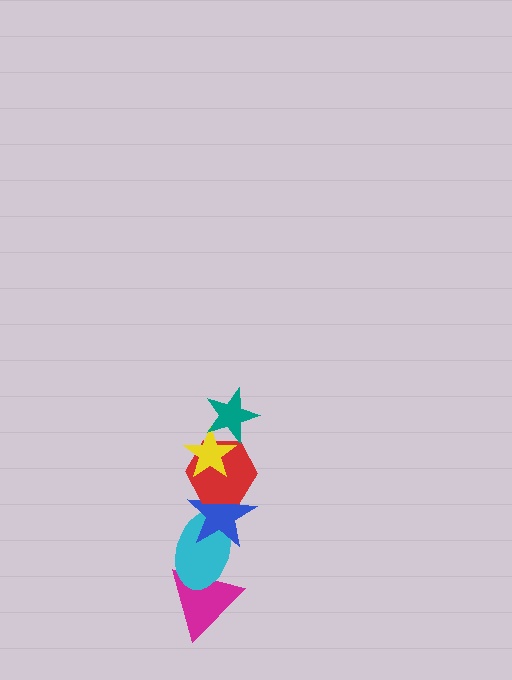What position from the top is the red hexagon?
The red hexagon is 3rd from the top.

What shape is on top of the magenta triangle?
The cyan ellipse is on top of the magenta triangle.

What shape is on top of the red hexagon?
The yellow star is on top of the red hexagon.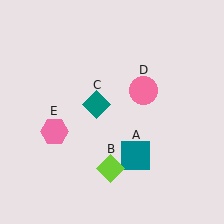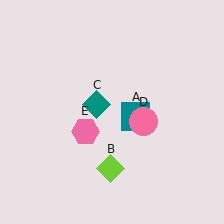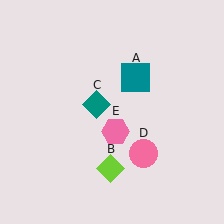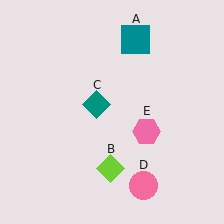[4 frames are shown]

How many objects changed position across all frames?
3 objects changed position: teal square (object A), pink circle (object D), pink hexagon (object E).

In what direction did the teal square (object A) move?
The teal square (object A) moved up.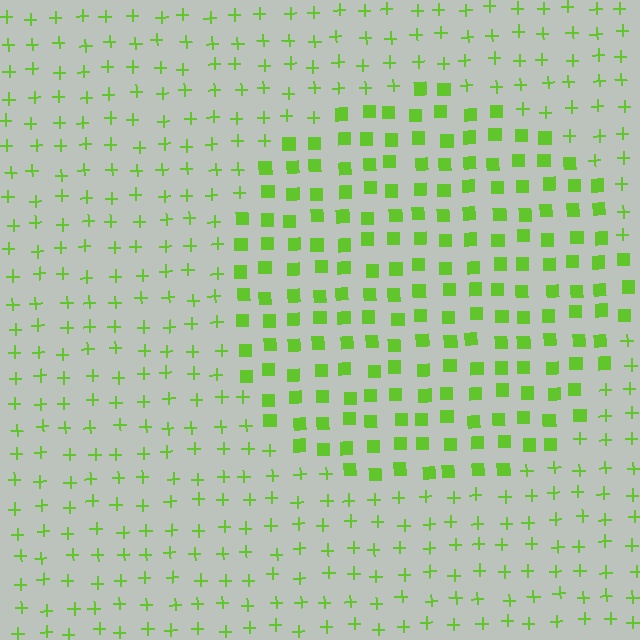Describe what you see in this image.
The image is filled with small lime elements arranged in a uniform grid. A circle-shaped region contains squares, while the surrounding area contains plus signs. The boundary is defined purely by the change in element shape.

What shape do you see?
I see a circle.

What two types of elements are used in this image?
The image uses squares inside the circle region and plus signs outside it.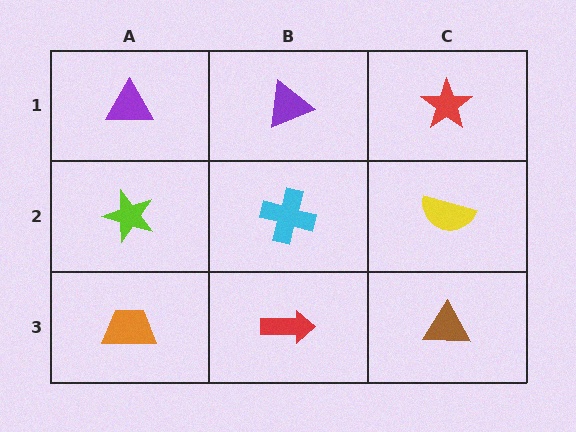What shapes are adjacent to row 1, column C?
A yellow semicircle (row 2, column C), a purple triangle (row 1, column B).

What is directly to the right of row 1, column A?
A purple triangle.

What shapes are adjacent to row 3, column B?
A cyan cross (row 2, column B), an orange trapezoid (row 3, column A), a brown triangle (row 3, column C).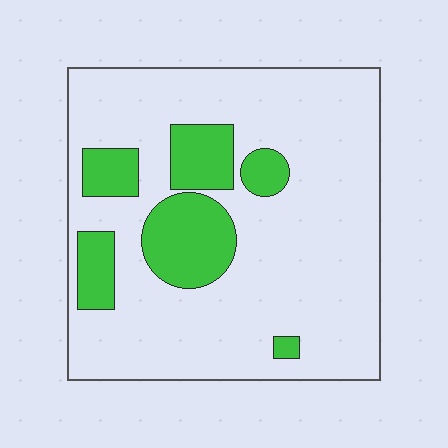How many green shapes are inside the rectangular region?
6.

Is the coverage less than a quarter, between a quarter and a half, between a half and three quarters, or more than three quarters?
Less than a quarter.